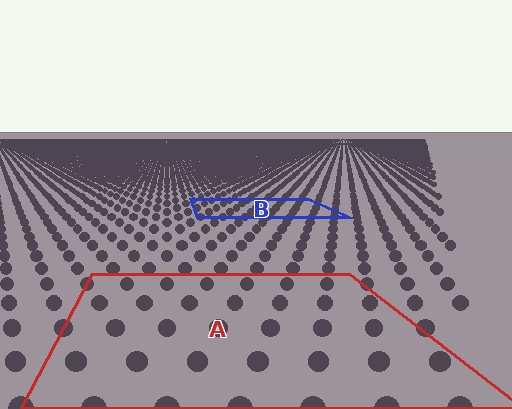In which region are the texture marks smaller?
The texture marks are smaller in region B, because it is farther away.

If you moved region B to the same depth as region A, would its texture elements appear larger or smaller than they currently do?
They would appear larger. At a closer depth, the same texture elements are projected at a bigger on-screen size.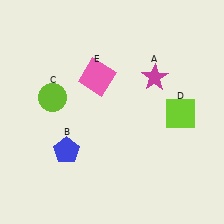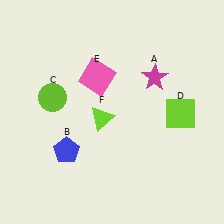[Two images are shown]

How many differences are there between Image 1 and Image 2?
There is 1 difference between the two images.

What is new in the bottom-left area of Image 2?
A lime triangle (F) was added in the bottom-left area of Image 2.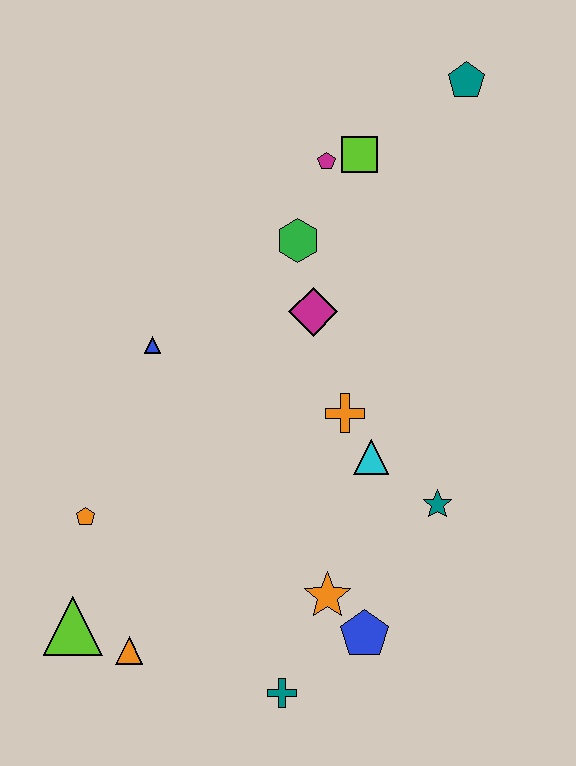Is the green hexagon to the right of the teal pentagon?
No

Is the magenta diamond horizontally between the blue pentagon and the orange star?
No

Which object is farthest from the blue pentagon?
The teal pentagon is farthest from the blue pentagon.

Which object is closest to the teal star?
The cyan triangle is closest to the teal star.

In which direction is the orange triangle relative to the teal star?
The orange triangle is to the left of the teal star.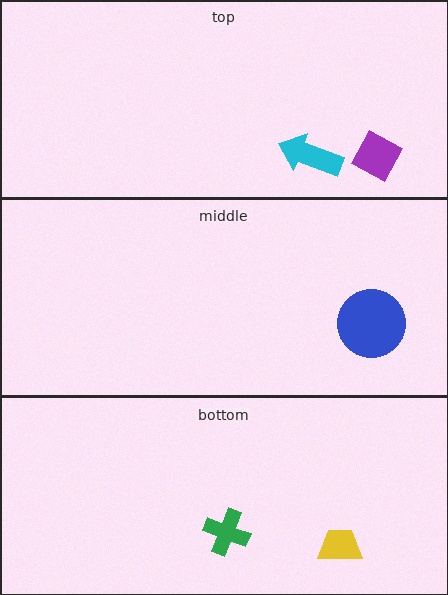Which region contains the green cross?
The bottom region.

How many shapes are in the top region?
2.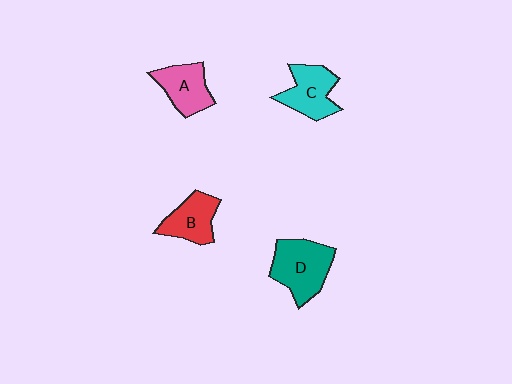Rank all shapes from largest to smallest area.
From largest to smallest: D (teal), C (cyan), B (red), A (pink).